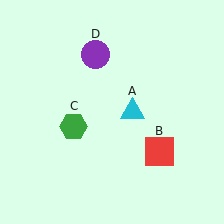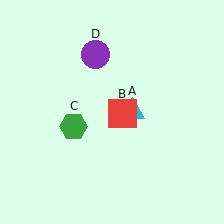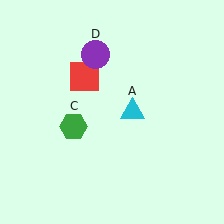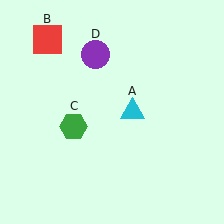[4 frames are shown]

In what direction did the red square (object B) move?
The red square (object B) moved up and to the left.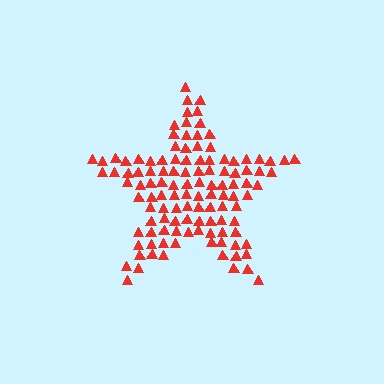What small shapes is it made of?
It is made of small triangles.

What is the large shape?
The large shape is a star.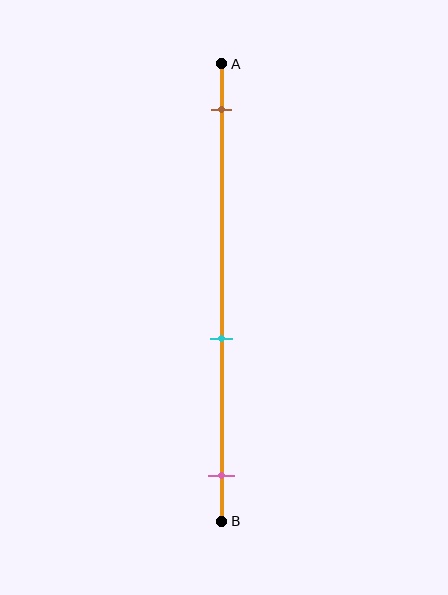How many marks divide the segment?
There are 3 marks dividing the segment.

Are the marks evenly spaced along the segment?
No, the marks are not evenly spaced.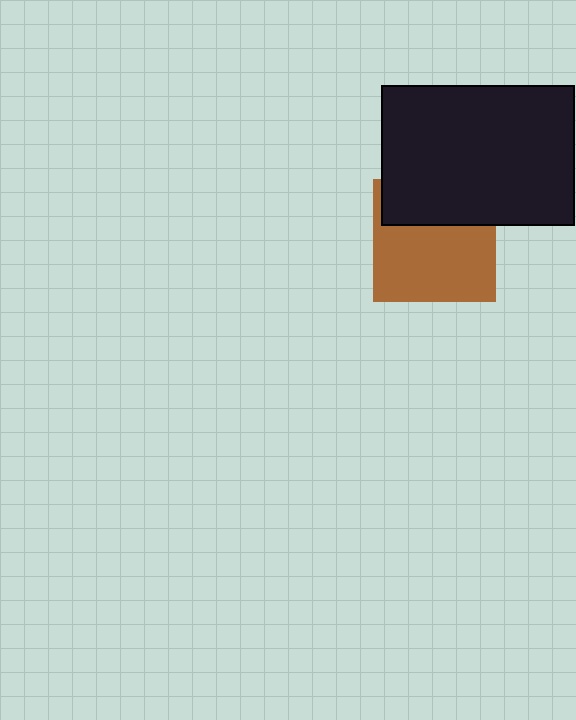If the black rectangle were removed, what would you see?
You would see the complete brown square.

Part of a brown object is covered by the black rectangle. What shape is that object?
It is a square.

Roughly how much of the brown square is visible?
About half of it is visible (roughly 65%).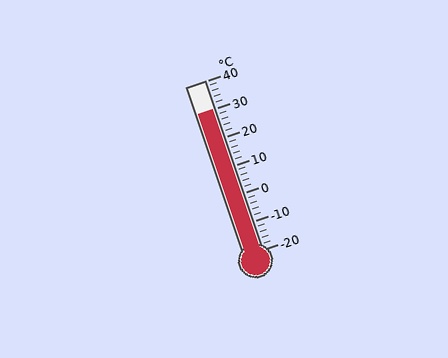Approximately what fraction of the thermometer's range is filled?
The thermometer is filled to approximately 85% of its range.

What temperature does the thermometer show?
The thermometer shows approximately 30°C.